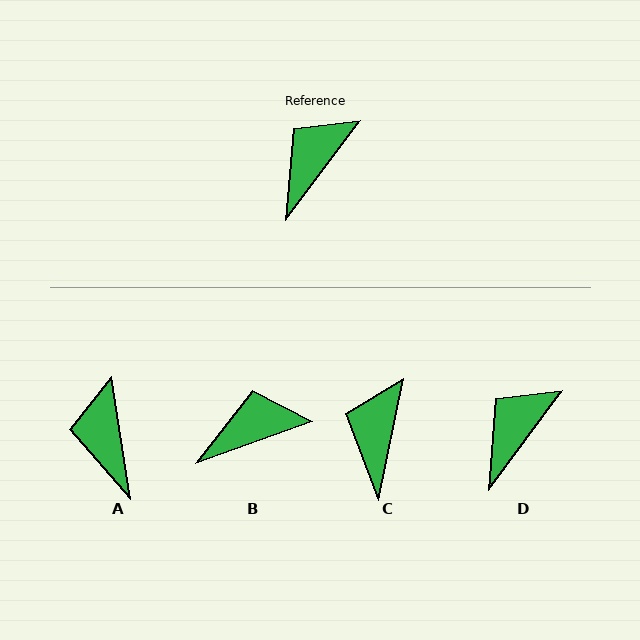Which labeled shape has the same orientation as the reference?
D.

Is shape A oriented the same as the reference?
No, it is off by about 45 degrees.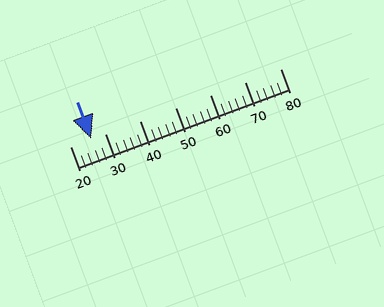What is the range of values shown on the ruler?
The ruler shows values from 20 to 80.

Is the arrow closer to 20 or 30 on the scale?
The arrow is closer to 30.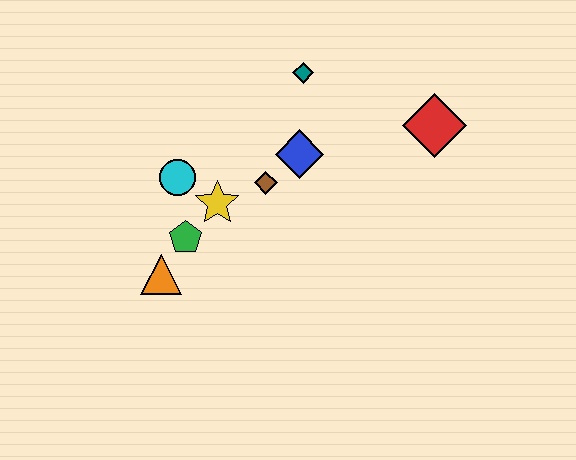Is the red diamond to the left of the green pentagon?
No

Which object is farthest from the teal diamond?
The orange triangle is farthest from the teal diamond.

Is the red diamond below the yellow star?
No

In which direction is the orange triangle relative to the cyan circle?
The orange triangle is below the cyan circle.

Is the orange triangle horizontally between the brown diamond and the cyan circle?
No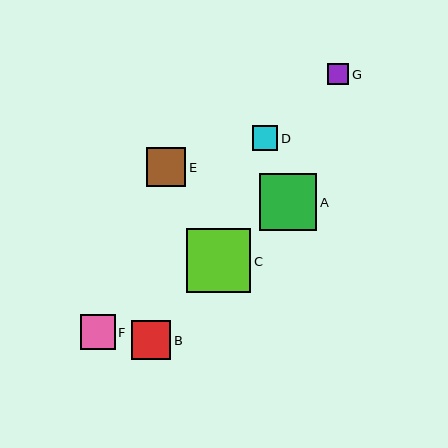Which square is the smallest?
Square G is the smallest with a size of approximately 21 pixels.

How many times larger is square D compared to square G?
Square D is approximately 1.2 times the size of square G.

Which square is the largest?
Square C is the largest with a size of approximately 64 pixels.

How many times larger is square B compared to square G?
Square B is approximately 1.9 times the size of square G.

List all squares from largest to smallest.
From largest to smallest: C, A, E, B, F, D, G.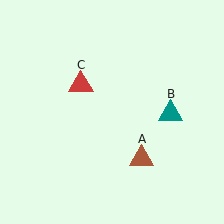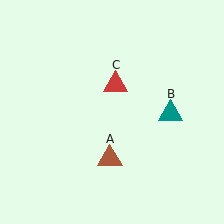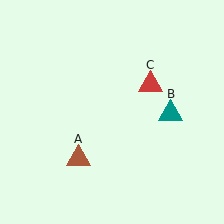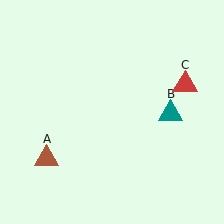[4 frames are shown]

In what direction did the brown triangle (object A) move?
The brown triangle (object A) moved left.